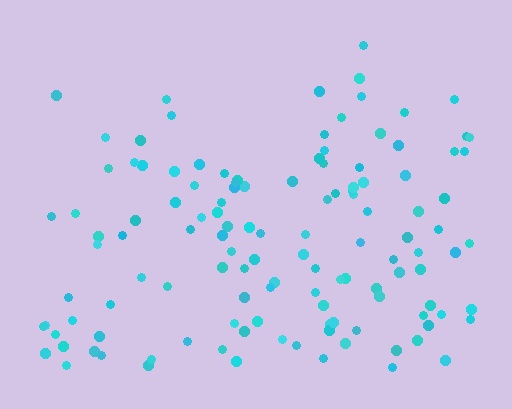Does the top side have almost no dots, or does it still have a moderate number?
Still a moderate number, just noticeably fewer than the bottom.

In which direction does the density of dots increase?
From top to bottom, with the bottom side densest.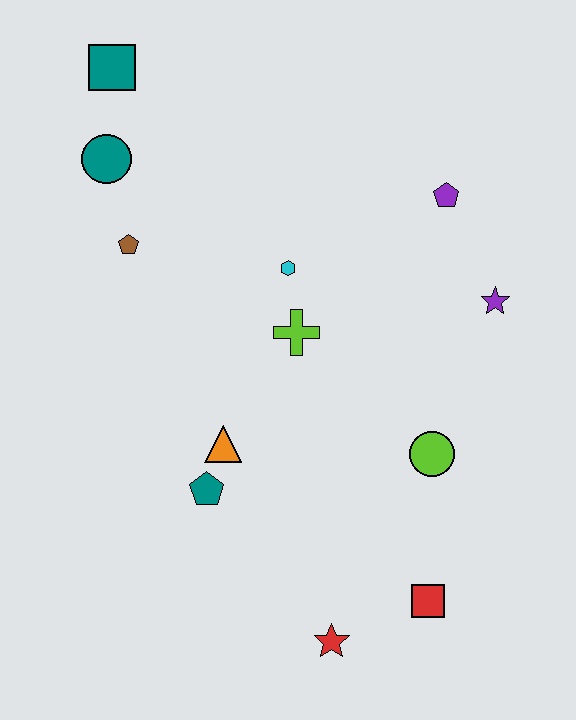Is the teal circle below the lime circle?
No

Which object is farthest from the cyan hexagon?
The red star is farthest from the cyan hexagon.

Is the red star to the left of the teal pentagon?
No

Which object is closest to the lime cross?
The cyan hexagon is closest to the lime cross.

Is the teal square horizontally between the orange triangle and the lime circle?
No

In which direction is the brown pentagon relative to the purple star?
The brown pentagon is to the left of the purple star.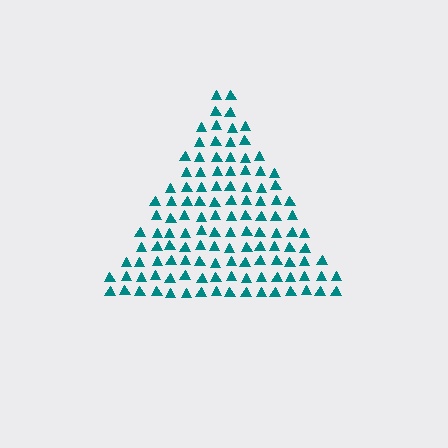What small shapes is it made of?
It is made of small triangles.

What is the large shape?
The large shape is a triangle.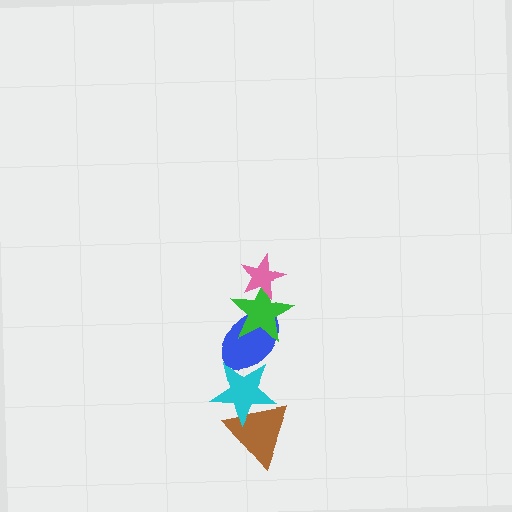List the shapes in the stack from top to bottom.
From top to bottom: the pink star, the green star, the blue ellipse, the cyan star, the brown triangle.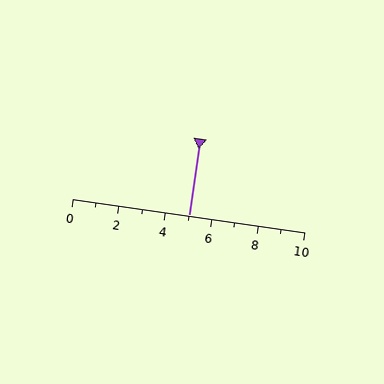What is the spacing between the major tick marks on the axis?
The major ticks are spaced 2 apart.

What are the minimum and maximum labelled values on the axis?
The axis runs from 0 to 10.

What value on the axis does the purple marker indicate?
The marker indicates approximately 5.